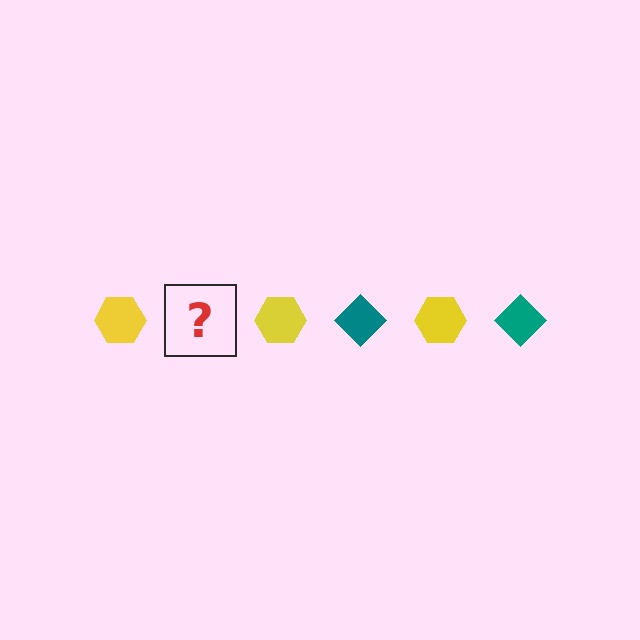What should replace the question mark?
The question mark should be replaced with a teal diamond.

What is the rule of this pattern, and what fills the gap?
The rule is that the pattern alternates between yellow hexagon and teal diamond. The gap should be filled with a teal diamond.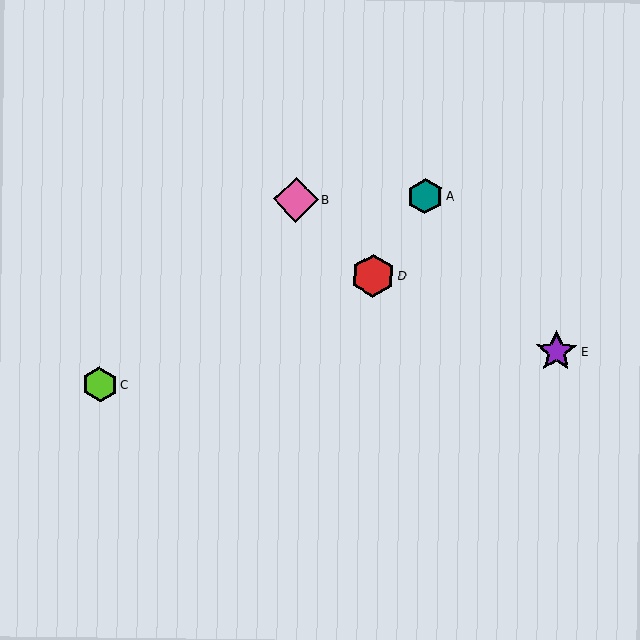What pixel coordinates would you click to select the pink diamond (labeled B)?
Click at (296, 199) to select the pink diamond B.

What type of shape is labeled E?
Shape E is a purple star.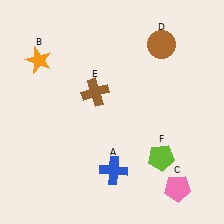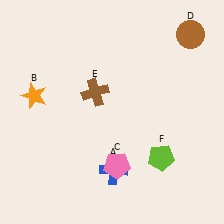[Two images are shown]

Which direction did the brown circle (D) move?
The brown circle (D) moved right.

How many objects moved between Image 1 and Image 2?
3 objects moved between the two images.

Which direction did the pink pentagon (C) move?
The pink pentagon (C) moved left.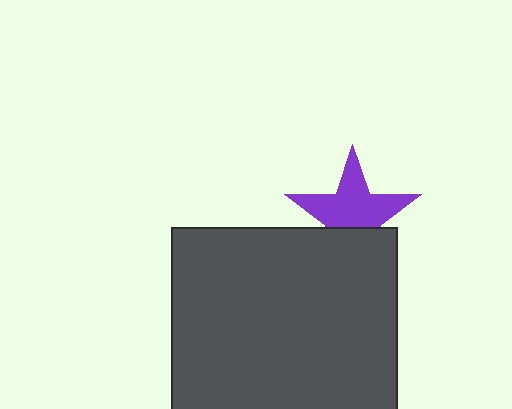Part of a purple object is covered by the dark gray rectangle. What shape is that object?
It is a star.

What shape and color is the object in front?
The object in front is a dark gray rectangle.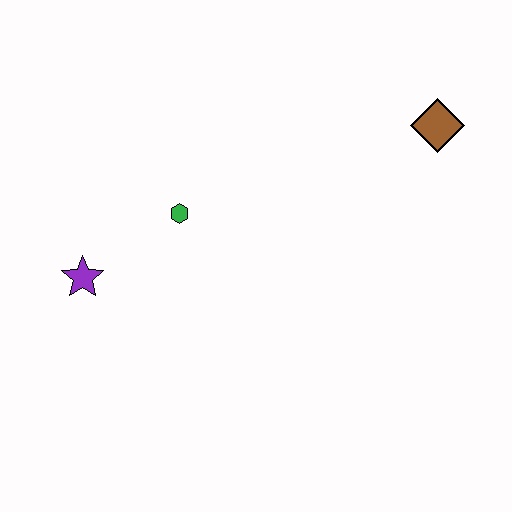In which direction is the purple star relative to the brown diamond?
The purple star is to the left of the brown diamond.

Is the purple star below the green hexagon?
Yes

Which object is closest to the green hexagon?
The purple star is closest to the green hexagon.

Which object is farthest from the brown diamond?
The purple star is farthest from the brown diamond.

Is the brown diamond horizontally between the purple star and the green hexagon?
No